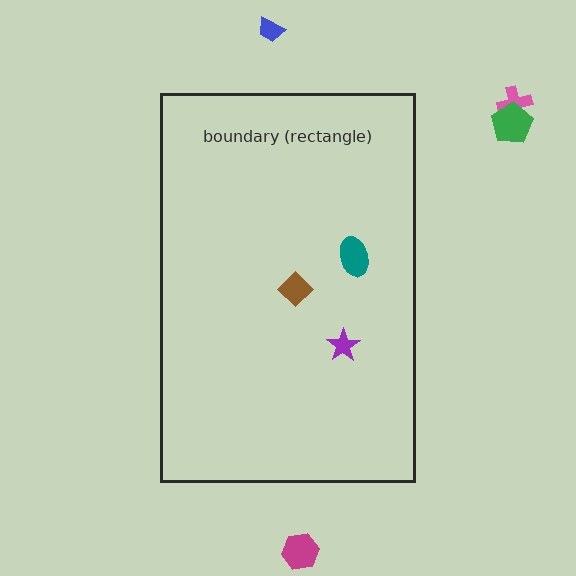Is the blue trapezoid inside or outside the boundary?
Outside.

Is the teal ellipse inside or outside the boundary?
Inside.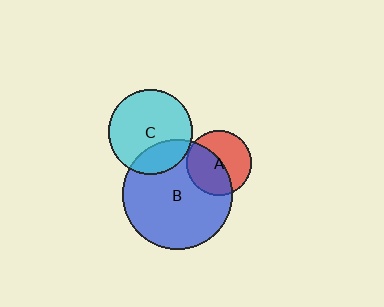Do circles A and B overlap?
Yes.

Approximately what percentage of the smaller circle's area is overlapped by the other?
Approximately 50%.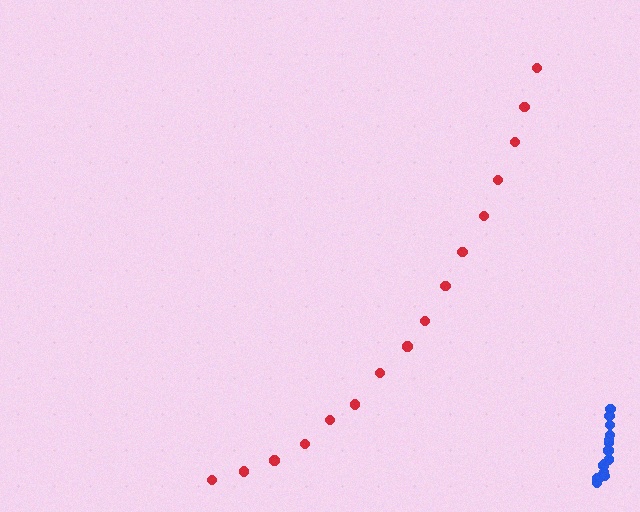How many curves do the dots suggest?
There are 2 distinct paths.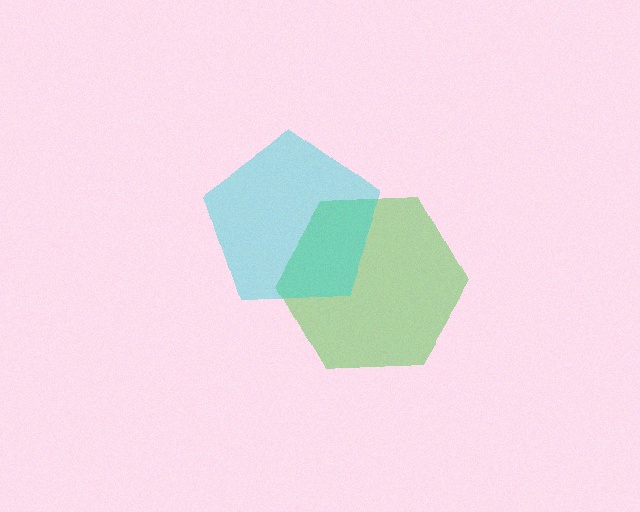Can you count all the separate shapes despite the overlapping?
Yes, there are 2 separate shapes.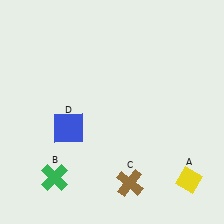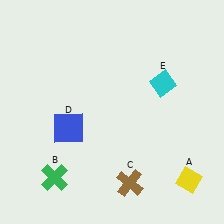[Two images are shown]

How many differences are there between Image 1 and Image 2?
There is 1 difference between the two images.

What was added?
A cyan diamond (E) was added in Image 2.